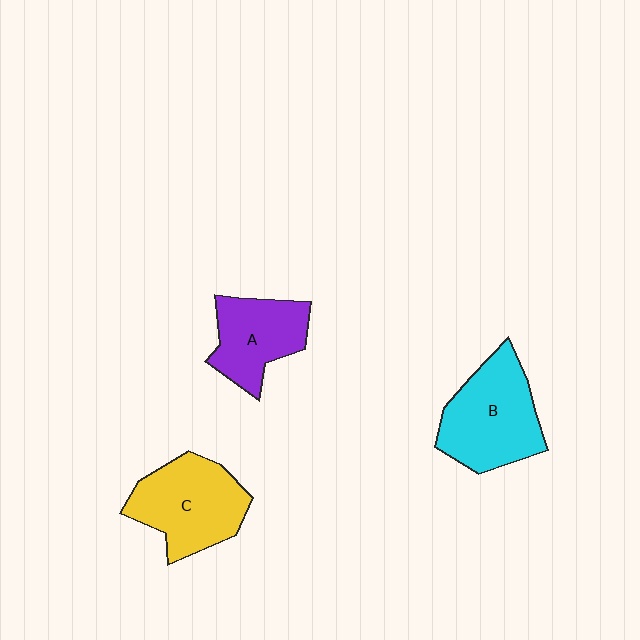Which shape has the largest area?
Shape B (cyan).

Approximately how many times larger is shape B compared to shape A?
Approximately 1.3 times.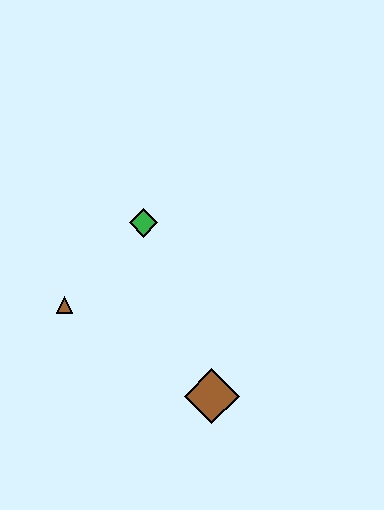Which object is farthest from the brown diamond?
The green diamond is farthest from the brown diamond.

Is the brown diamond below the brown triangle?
Yes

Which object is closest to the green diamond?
The brown triangle is closest to the green diamond.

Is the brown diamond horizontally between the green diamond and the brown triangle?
No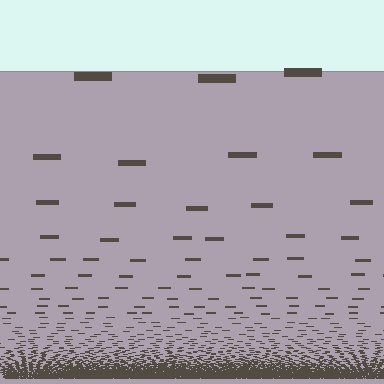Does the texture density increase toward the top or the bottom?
Density increases toward the bottom.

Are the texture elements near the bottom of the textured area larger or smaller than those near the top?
Smaller. The gradient is inverted — elements near the bottom are smaller and denser.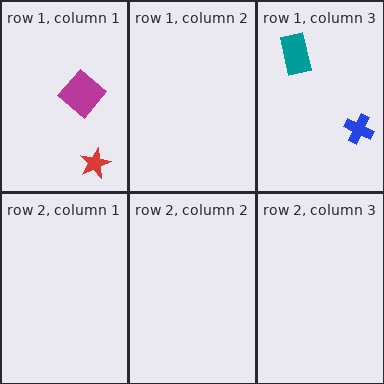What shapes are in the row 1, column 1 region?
The red star, the magenta diamond.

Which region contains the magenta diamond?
The row 1, column 1 region.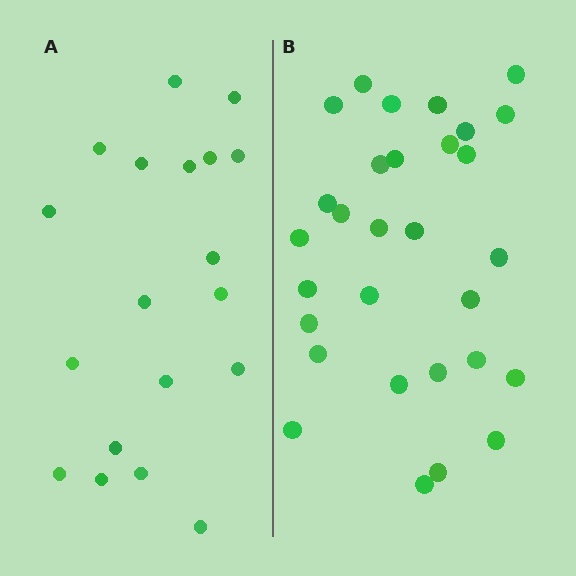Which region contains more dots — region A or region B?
Region B (the right region) has more dots.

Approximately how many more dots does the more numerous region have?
Region B has roughly 12 or so more dots than region A.